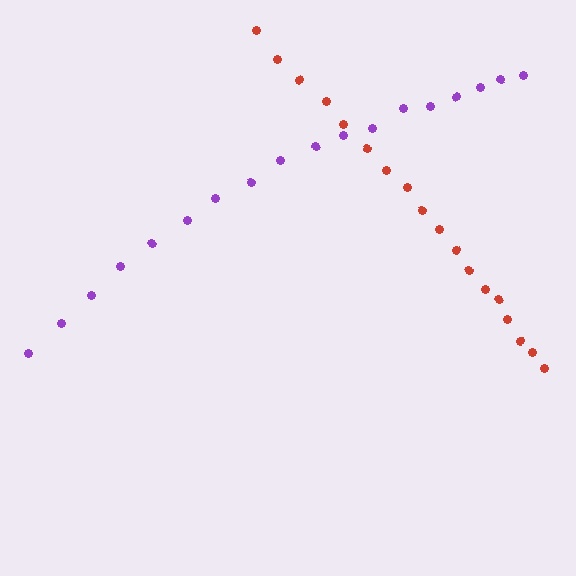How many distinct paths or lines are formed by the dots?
There are 2 distinct paths.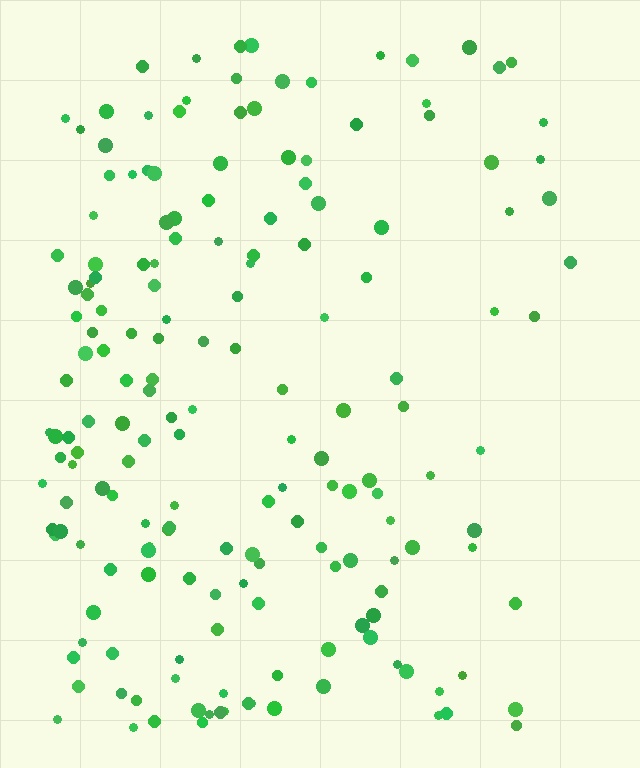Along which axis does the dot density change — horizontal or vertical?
Horizontal.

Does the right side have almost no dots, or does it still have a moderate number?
Still a moderate number, just noticeably fewer than the left.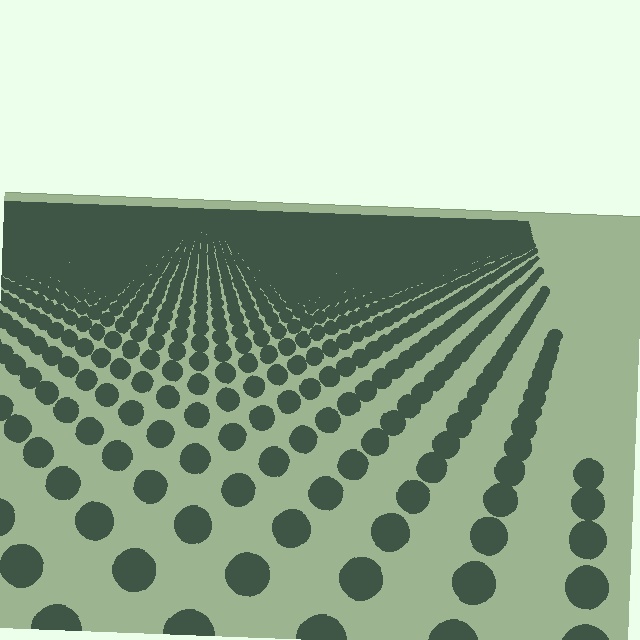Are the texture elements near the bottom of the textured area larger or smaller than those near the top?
Larger. Near the bottom, elements are closer to the viewer and appear at a bigger on-screen size.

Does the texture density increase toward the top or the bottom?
Density increases toward the top.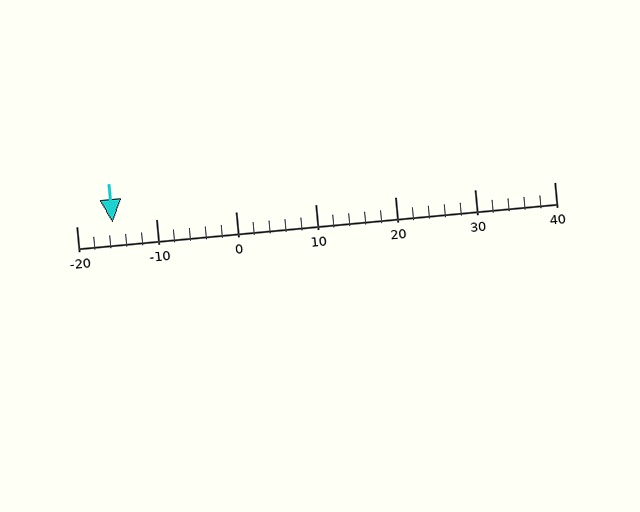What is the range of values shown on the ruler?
The ruler shows values from -20 to 40.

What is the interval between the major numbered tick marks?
The major tick marks are spaced 10 units apart.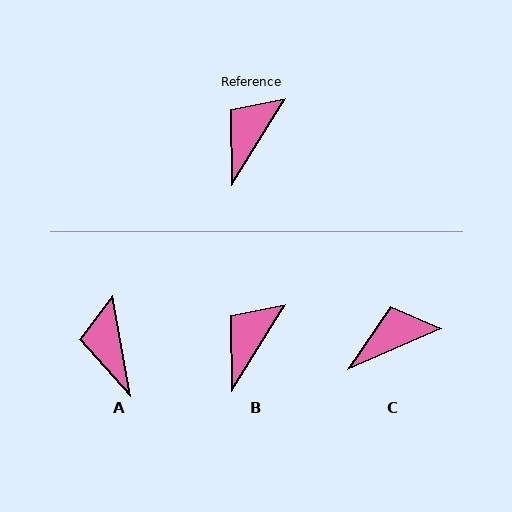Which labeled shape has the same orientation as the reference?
B.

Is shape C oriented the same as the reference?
No, it is off by about 35 degrees.